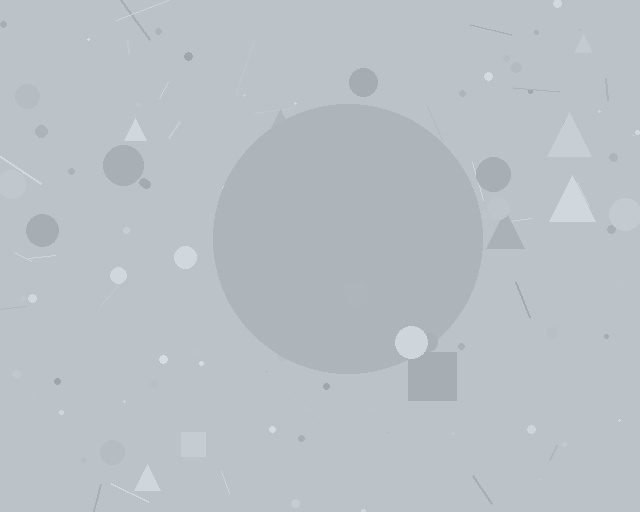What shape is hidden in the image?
A circle is hidden in the image.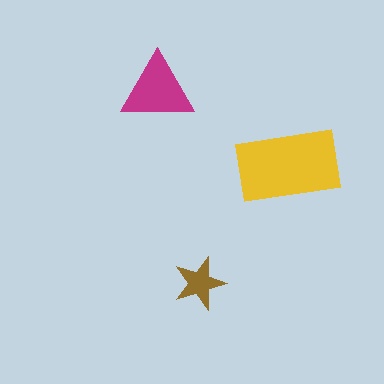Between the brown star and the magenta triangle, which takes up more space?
The magenta triangle.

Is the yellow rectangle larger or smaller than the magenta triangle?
Larger.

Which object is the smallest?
The brown star.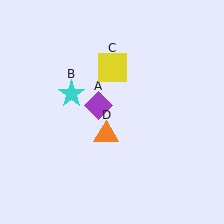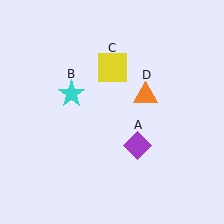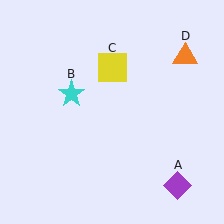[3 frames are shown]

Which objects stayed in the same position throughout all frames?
Cyan star (object B) and yellow square (object C) remained stationary.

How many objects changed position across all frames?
2 objects changed position: purple diamond (object A), orange triangle (object D).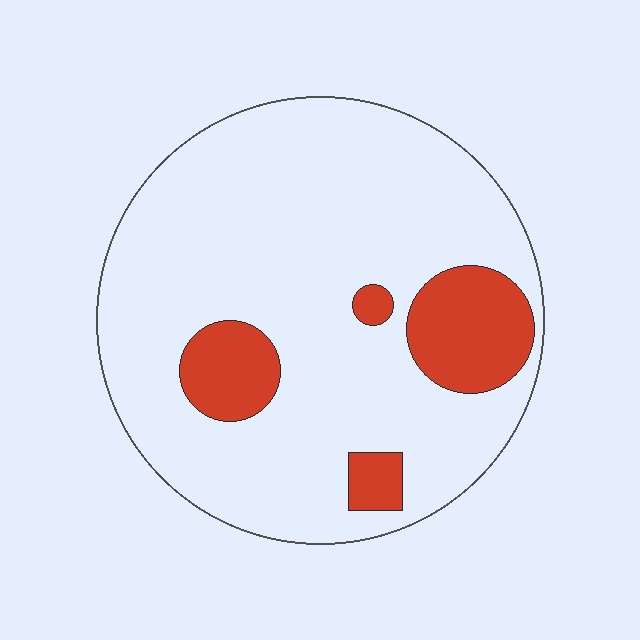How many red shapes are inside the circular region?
4.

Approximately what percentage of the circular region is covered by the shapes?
Approximately 15%.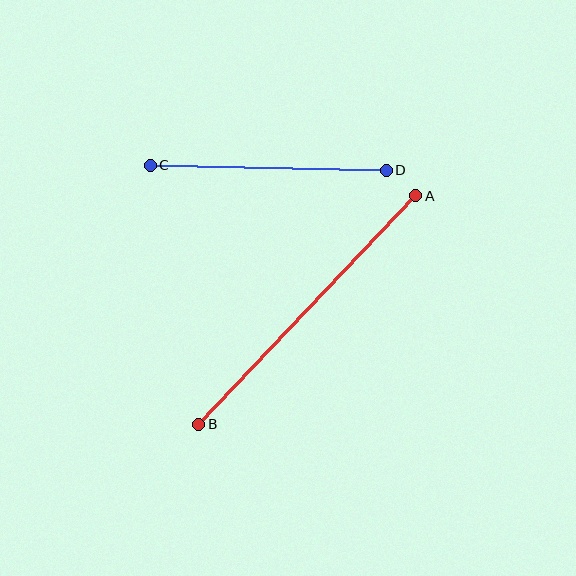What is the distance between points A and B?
The distance is approximately 315 pixels.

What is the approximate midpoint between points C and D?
The midpoint is at approximately (268, 168) pixels.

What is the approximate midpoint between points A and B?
The midpoint is at approximately (307, 310) pixels.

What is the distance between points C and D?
The distance is approximately 236 pixels.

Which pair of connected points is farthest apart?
Points A and B are farthest apart.